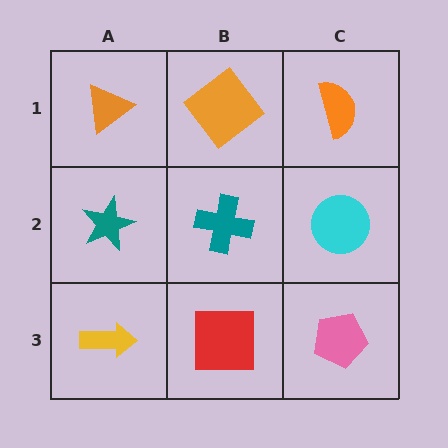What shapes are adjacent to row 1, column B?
A teal cross (row 2, column B), an orange triangle (row 1, column A), an orange semicircle (row 1, column C).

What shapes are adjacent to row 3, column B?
A teal cross (row 2, column B), a yellow arrow (row 3, column A), a pink pentagon (row 3, column C).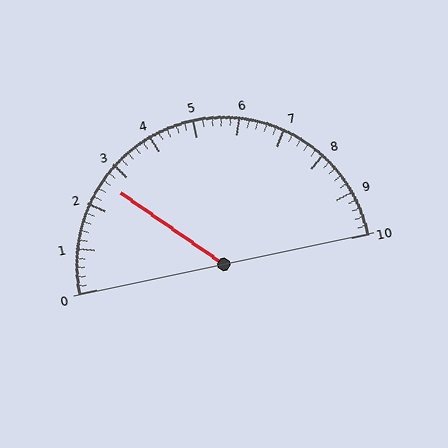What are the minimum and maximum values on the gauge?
The gauge ranges from 0 to 10.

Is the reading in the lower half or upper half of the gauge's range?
The reading is in the lower half of the range (0 to 10).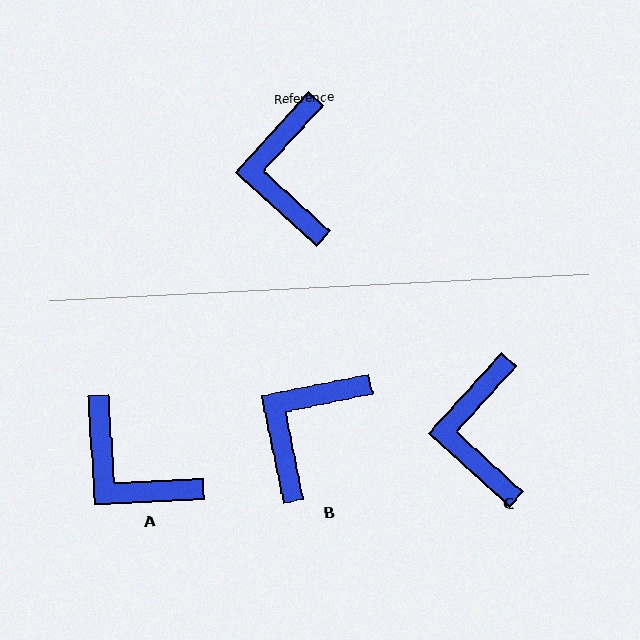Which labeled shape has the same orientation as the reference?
C.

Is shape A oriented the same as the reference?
No, it is off by about 45 degrees.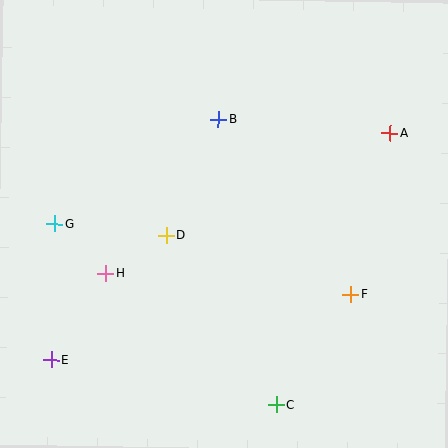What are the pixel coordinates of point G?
Point G is at (55, 224).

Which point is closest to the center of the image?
Point D at (166, 235) is closest to the center.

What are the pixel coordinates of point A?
Point A is at (390, 133).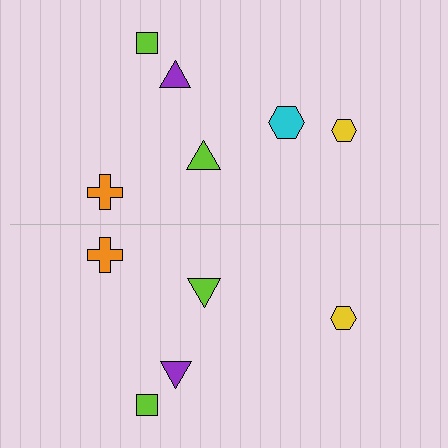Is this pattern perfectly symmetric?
No, the pattern is not perfectly symmetric. A cyan hexagon is missing from the bottom side.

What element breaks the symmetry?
A cyan hexagon is missing from the bottom side.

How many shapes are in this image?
There are 11 shapes in this image.